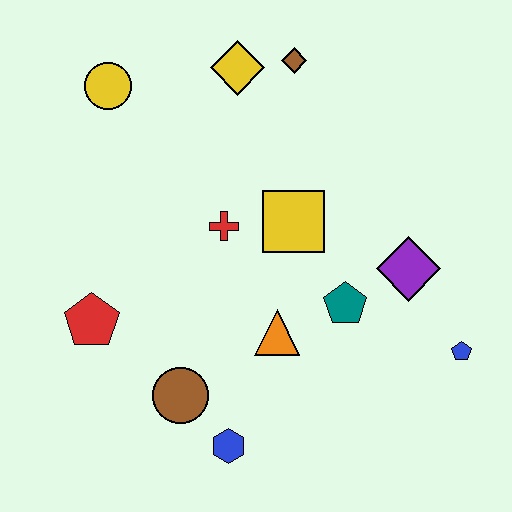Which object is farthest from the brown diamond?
The blue hexagon is farthest from the brown diamond.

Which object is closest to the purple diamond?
The teal pentagon is closest to the purple diamond.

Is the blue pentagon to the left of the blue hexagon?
No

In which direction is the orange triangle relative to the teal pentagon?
The orange triangle is to the left of the teal pentagon.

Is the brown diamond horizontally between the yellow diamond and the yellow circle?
No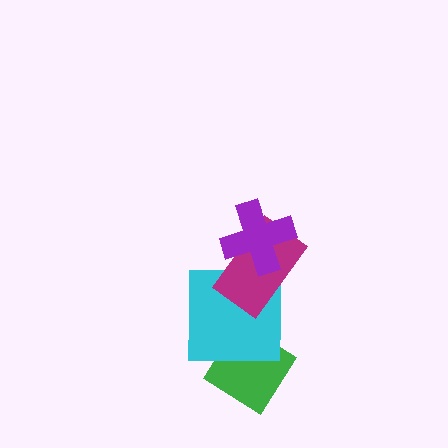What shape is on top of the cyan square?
The magenta rectangle is on top of the cyan square.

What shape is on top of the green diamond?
The cyan square is on top of the green diamond.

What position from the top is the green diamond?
The green diamond is 4th from the top.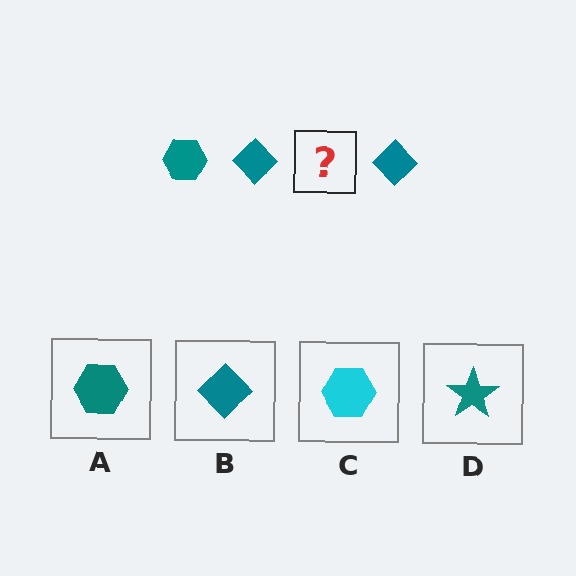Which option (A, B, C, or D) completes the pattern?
A.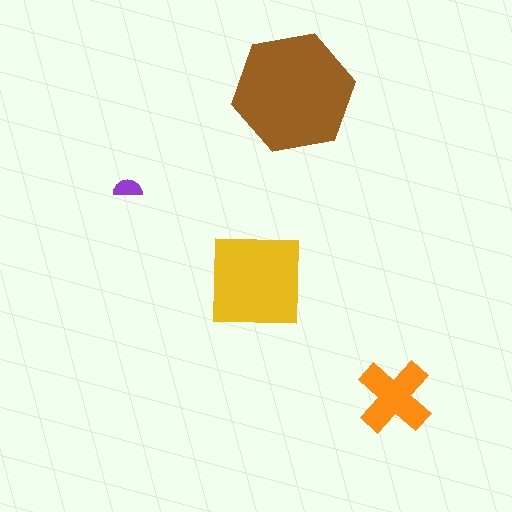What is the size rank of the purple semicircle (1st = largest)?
4th.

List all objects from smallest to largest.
The purple semicircle, the orange cross, the yellow square, the brown hexagon.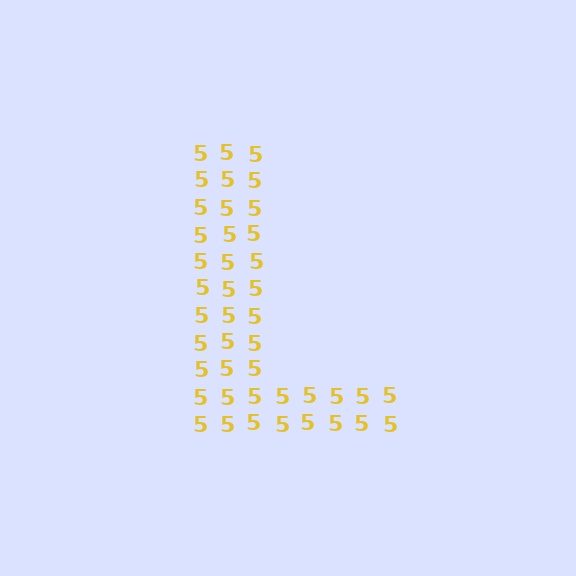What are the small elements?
The small elements are digit 5's.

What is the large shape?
The large shape is the letter L.